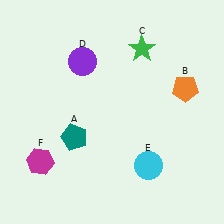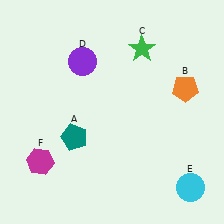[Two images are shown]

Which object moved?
The cyan circle (E) moved right.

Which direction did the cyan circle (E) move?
The cyan circle (E) moved right.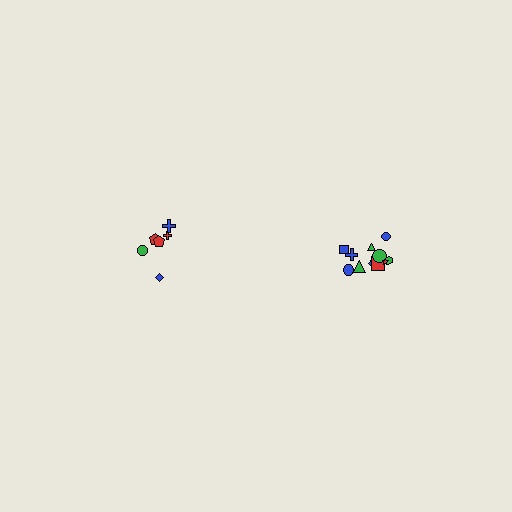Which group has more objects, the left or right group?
The right group.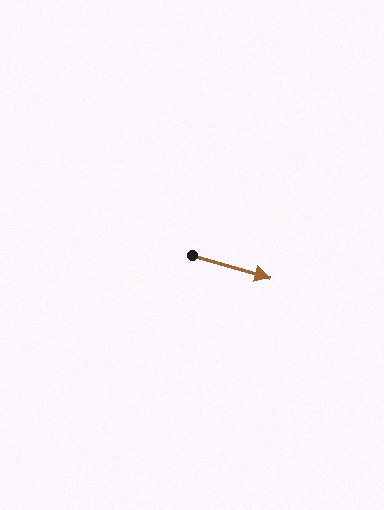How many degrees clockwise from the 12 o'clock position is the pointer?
Approximately 106 degrees.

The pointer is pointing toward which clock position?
Roughly 4 o'clock.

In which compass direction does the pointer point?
East.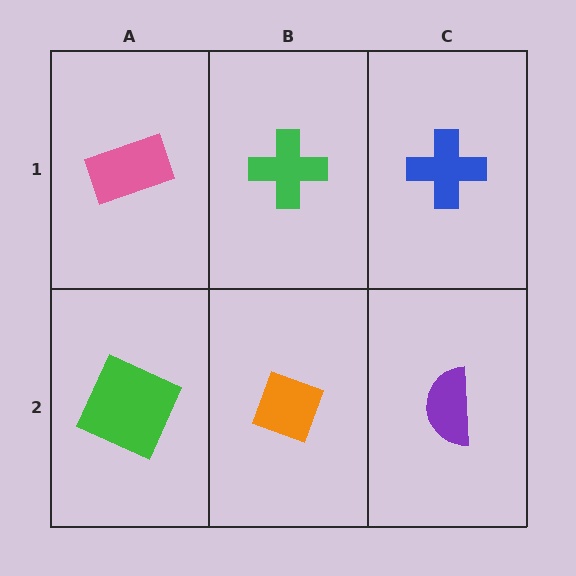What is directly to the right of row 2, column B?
A purple semicircle.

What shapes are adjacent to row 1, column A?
A green square (row 2, column A), a green cross (row 1, column B).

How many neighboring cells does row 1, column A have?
2.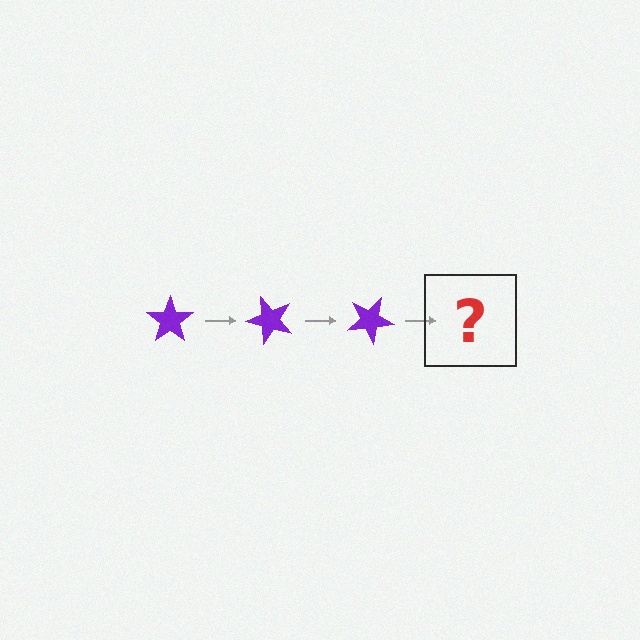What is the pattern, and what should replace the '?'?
The pattern is that the star rotates 50 degrees each step. The '?' should be a purple star rotated 150 degrees.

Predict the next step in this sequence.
The next step is a purple star rotated 150 degrees.